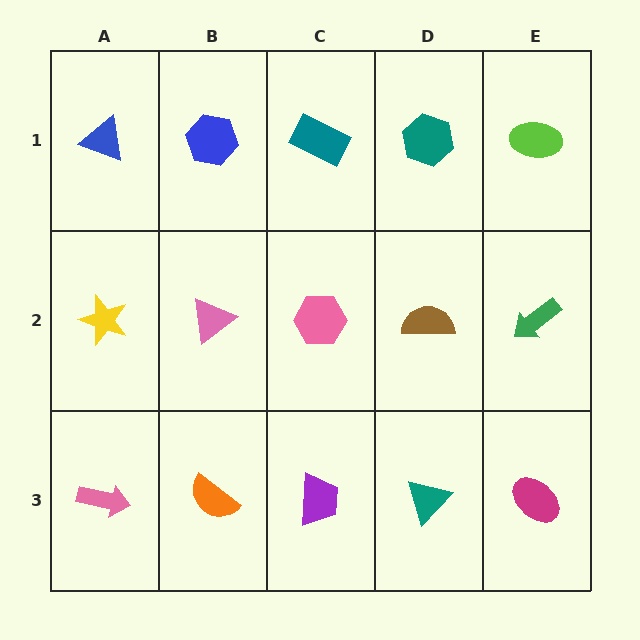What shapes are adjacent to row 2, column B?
A blue hexagon (row 1, column B), an orange semicircle (row 3, column B), a yellow star (row 2, column A), a pink hexagon (row 2, column C).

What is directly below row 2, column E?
A magenta ellipse.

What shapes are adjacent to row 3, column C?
A pink hexagon (row 2, column C), an orange semicircle (row 3, column B), a teal triangle (row 3, column D).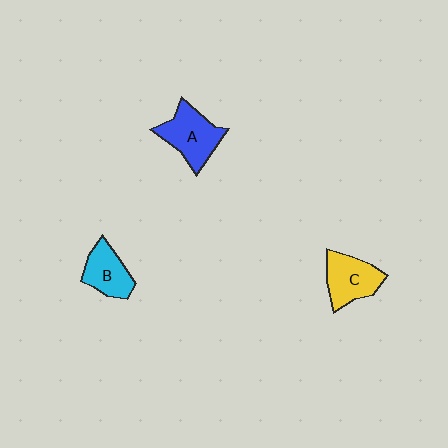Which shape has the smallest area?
Shape B (cyan).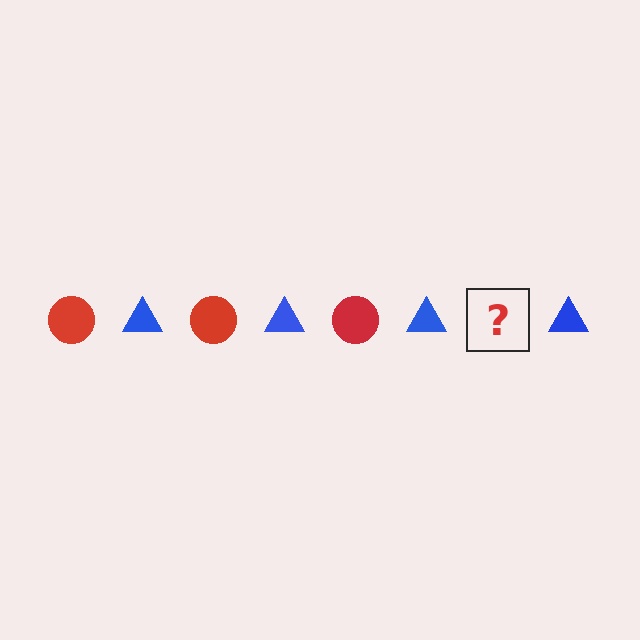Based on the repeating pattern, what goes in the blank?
The blank should be a red circle.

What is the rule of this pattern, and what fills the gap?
The rule is that the pattern alternates between red circle and blue triangle. The gap should be filled with a red circle.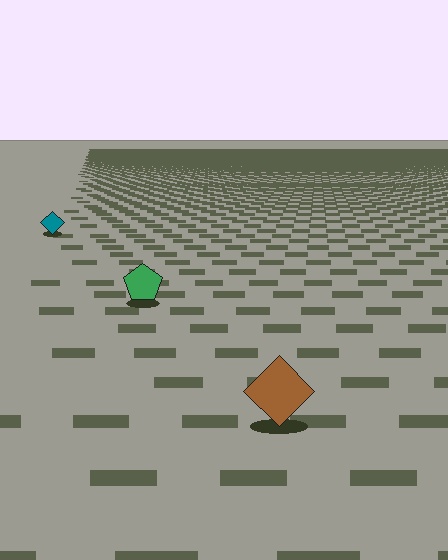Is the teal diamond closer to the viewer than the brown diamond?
No. The brown diamond is closer — you can tell from the texture gradient: the ground texture is coarser near it.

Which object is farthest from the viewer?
The teal diamond is farthest from the viewer. It appears smaller and the ground texture around it is denser.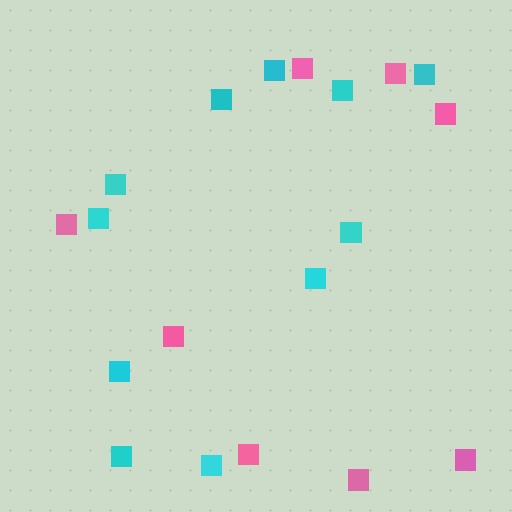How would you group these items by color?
There are 2 groups: one group of cyan squares (11) and one group of pink squares (8).